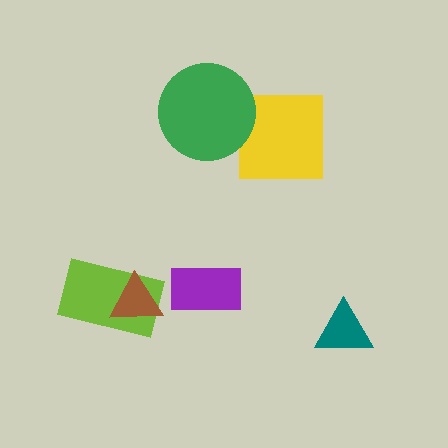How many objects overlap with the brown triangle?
1 object overlaps with the brown triangle.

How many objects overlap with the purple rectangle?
0 objects overlap with the purple rectangle.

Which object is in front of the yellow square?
The green circle is in front of the yellow square.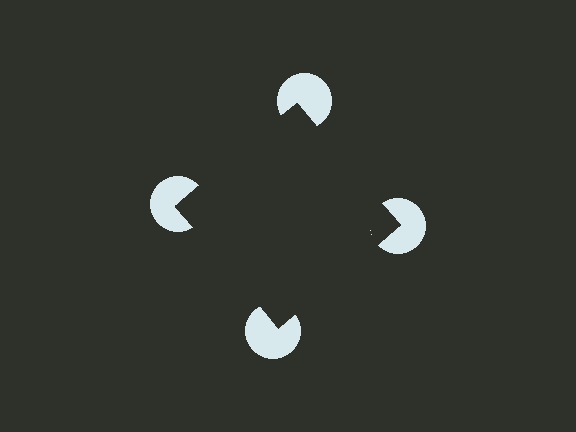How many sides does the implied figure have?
4 sides.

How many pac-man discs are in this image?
There are 4 — one at each vertex of the illusory square.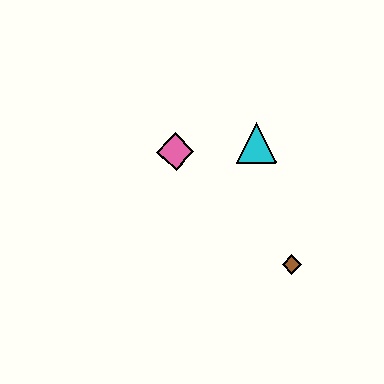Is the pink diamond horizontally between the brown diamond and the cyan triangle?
No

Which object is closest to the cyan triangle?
The pink diamond is closest to the cyan triangle.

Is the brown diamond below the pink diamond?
Yes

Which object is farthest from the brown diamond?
The pink diamond is farthest from the brown diamond.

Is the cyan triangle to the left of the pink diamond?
No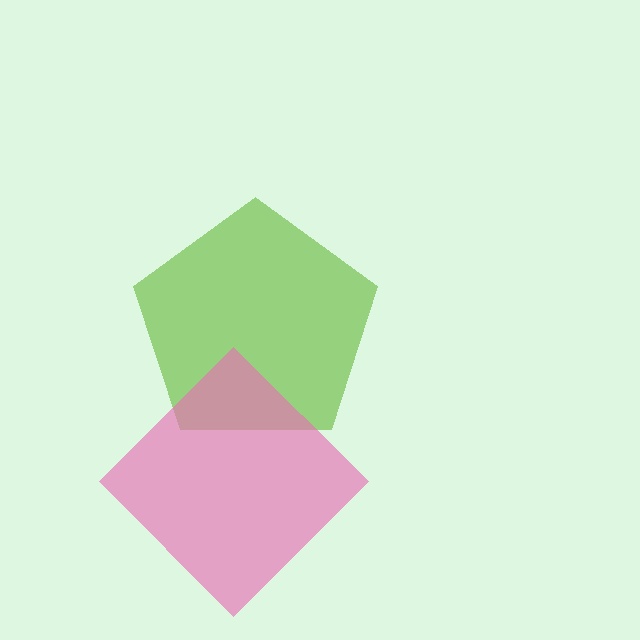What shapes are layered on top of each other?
The layered shapes are: a lime pentagon, a pink diamond.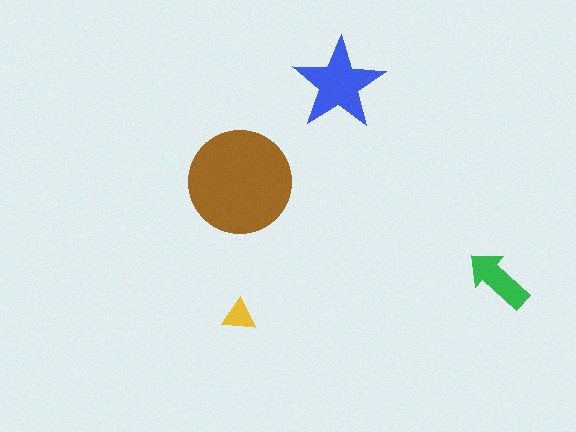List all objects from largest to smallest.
The brown circle, the blue star, the green arrow, the yellow triangle.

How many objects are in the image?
There are 4 objects in the image.